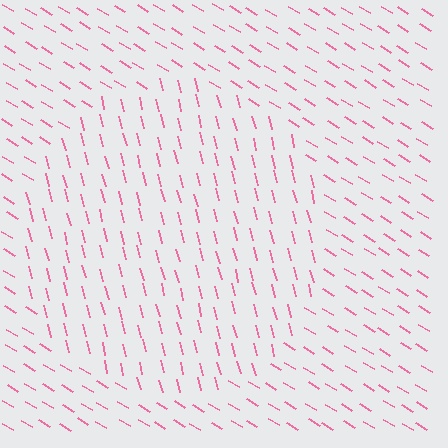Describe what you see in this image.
The image is filled with small pink line segments. A circle region in the image has lines oriented differently from the surrounding lines, creating a visible texture boundary.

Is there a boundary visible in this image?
Yes, there is a texture boundary formed by a change in line orientation.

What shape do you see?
I see a circle.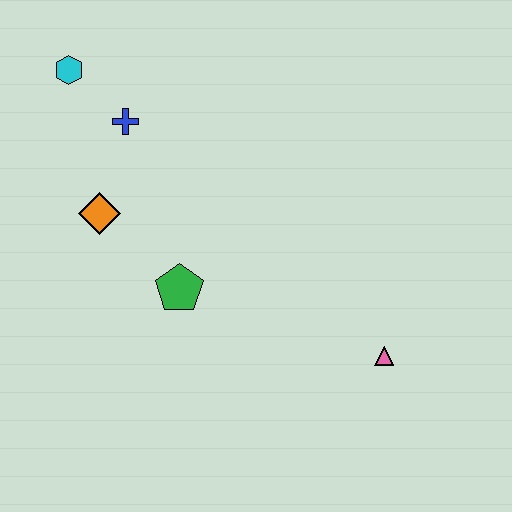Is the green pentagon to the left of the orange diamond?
No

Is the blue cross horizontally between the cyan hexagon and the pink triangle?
Yes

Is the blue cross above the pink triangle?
Yes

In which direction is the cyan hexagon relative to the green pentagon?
The cyan hexagon is above the green pentagon.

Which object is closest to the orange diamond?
The blue cross is closest to the orange diamond.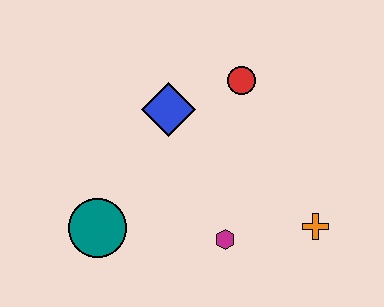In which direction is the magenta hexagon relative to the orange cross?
The magenta hexagon is to the left of the orange cross.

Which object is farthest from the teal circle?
The orange cross is farthest from the teal circle.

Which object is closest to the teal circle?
The magenta hexagon is closest to the teal circle.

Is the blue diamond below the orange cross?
No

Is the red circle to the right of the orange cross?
No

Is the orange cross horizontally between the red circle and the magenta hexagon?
No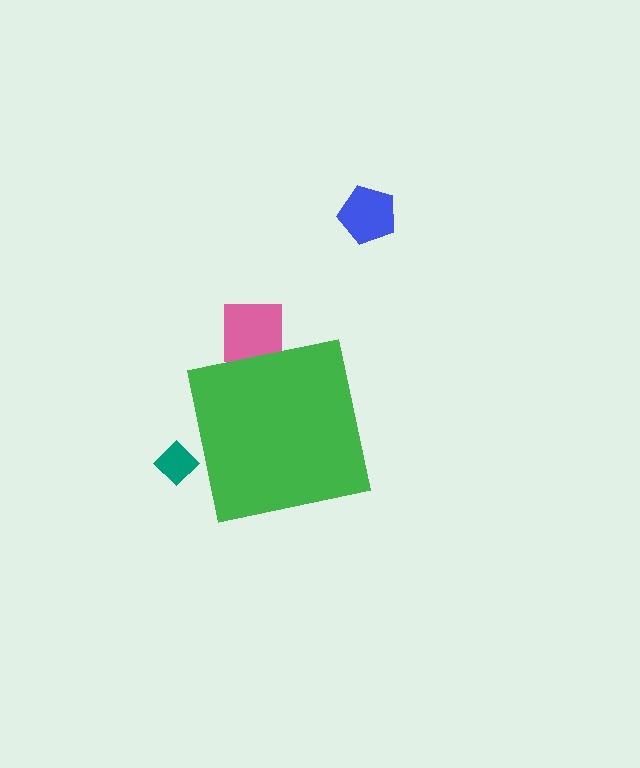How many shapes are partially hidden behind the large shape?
2 shapes are partially hidden.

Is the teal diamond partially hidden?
Yes, the teal diamond is partially hidden behind the green square.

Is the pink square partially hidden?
Yes, the pink square is partially hidden behind the green square.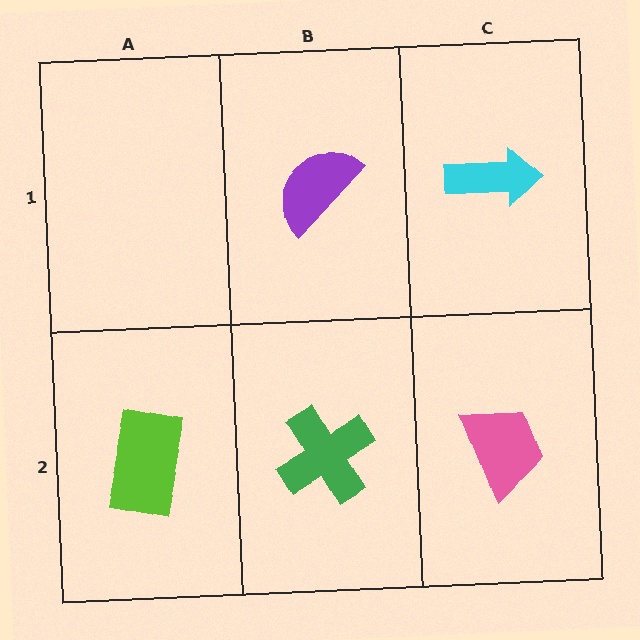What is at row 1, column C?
A cyan arrow.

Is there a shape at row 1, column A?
No, that cell is empty.